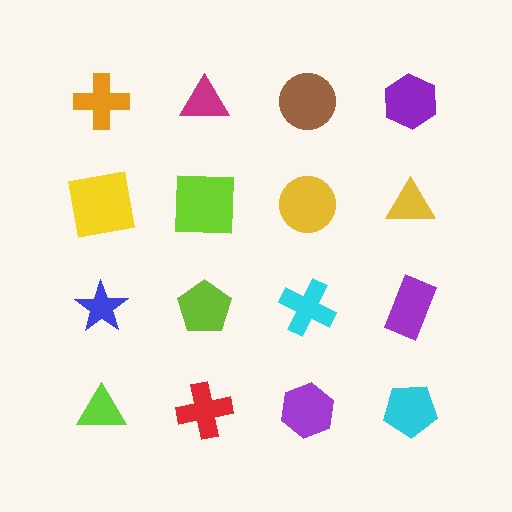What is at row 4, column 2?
A red cross.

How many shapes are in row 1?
4 shapes.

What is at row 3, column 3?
A cyan cross.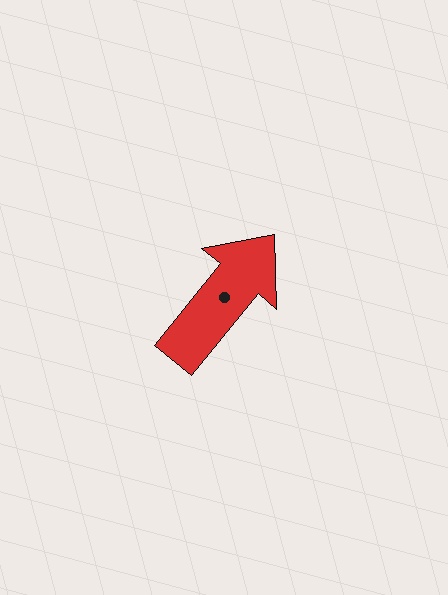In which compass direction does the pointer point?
Northeast.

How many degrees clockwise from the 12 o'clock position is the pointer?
Approximately 39 degrees.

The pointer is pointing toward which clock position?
Roughly 1 o'clock.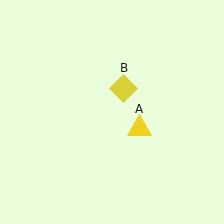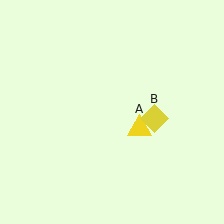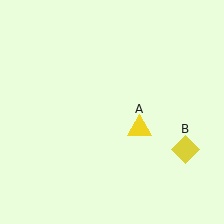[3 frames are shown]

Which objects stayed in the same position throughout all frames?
Yellow triangle (object A) remained stationary.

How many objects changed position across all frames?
1 object changed position: yellow diamond (object B).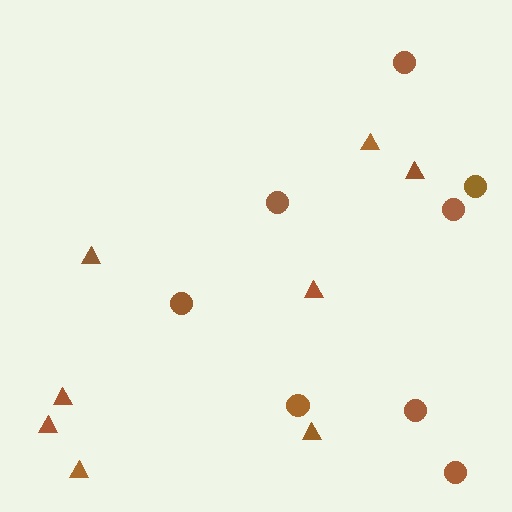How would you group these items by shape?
There are 2 groups: one group of circles (8) and one group of triangles (8).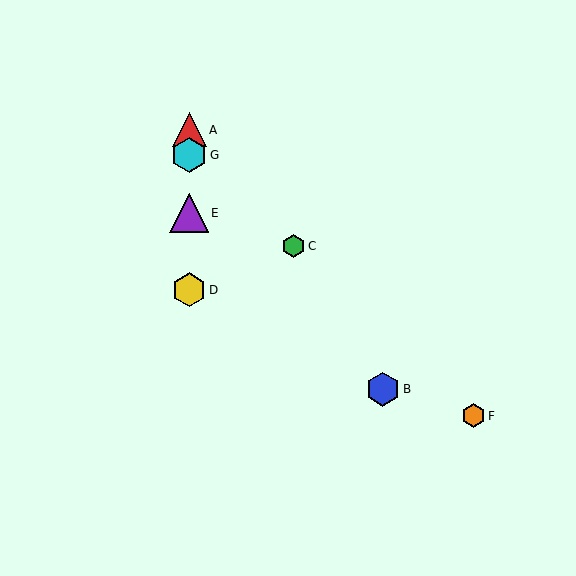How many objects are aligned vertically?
4 objects (A, D, E, G) are aligned vertically.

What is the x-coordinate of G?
Object G is at x≈189.